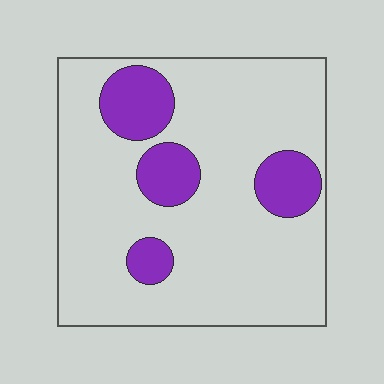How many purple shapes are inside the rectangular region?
4.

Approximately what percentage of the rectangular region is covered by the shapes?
Approximately 20%.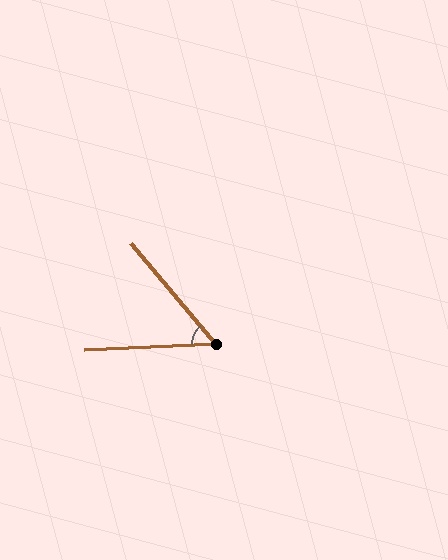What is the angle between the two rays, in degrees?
Approximately 52 degrees.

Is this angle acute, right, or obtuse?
It is acute.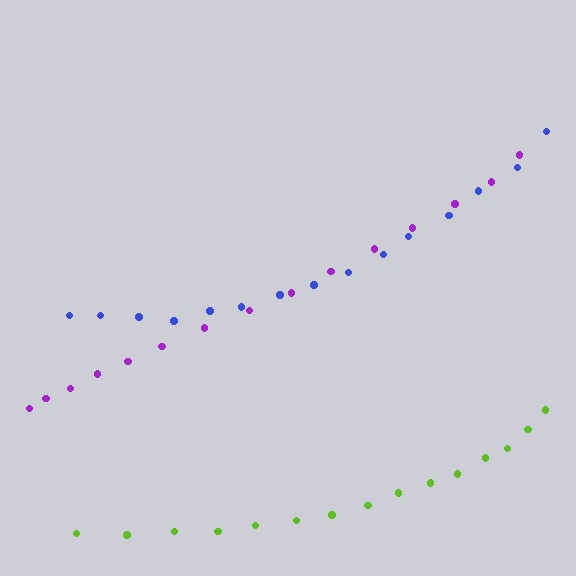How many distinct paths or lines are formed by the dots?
There are 3 distinct paths.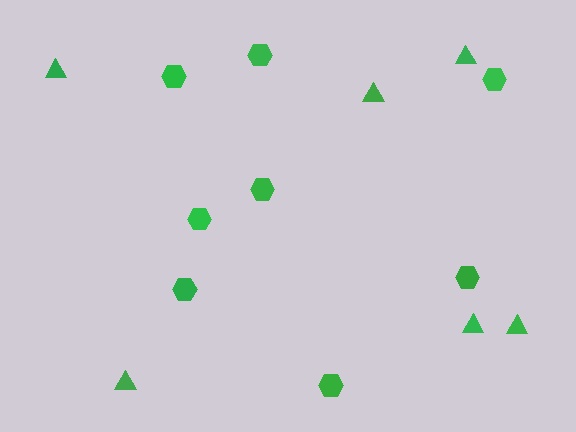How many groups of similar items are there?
There are 2 groups: one group of hexagons (8) and one group of triangles (6).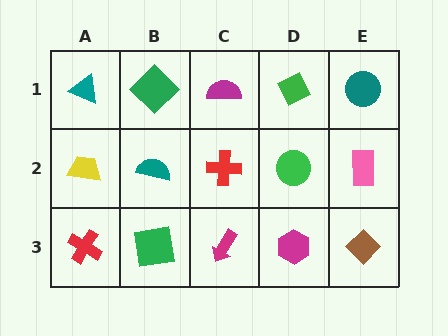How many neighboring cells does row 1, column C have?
3.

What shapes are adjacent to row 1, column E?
A pink rectangle (row 2, column E), a green diamond (row 1, column D).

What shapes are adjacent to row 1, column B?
A teal semicircle (row 2, column B), a teal triangle (row 1, column A), a magenta semicircle (row 1, column C).